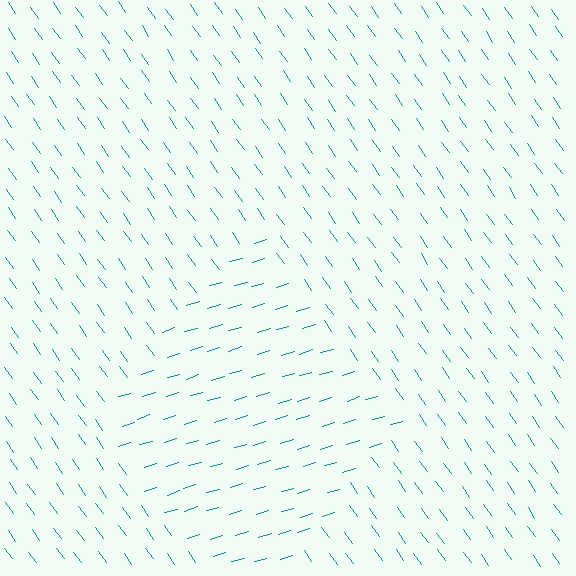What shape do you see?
I see a diamond.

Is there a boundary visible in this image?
Yes, there is a texture boundary formed by a change in line orientation.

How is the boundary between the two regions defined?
The boundary is defined purely by a change in line orientation (approximately 72 degrees difference). All lines are the same color and thickness.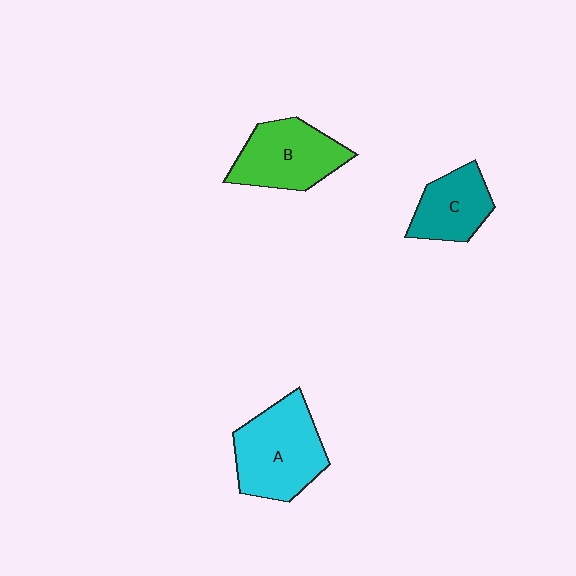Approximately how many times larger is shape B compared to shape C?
Approximately 1.3 times.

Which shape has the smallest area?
Shape C (teal).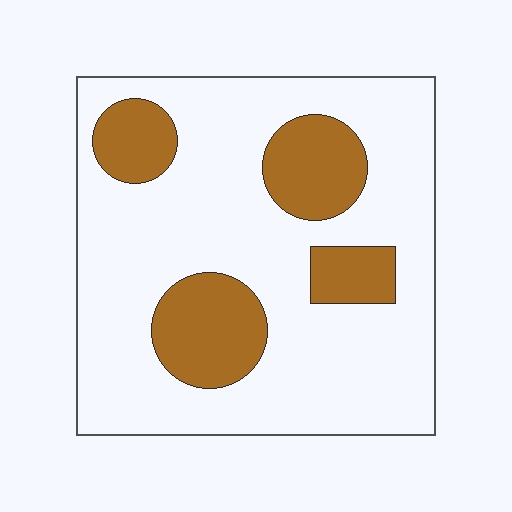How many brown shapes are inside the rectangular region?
4.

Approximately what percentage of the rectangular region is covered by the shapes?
Approximately 25%.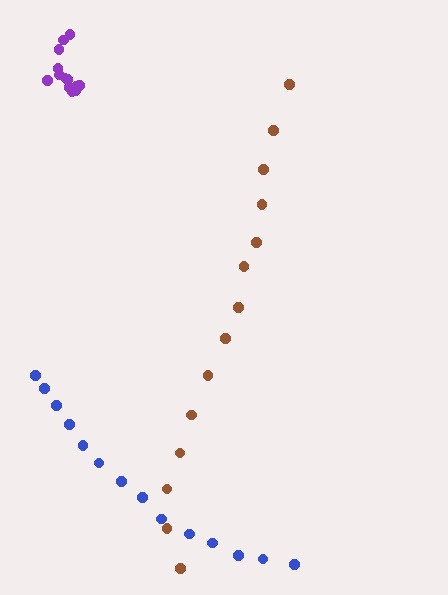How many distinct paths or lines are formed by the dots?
There are 3 distinct paths.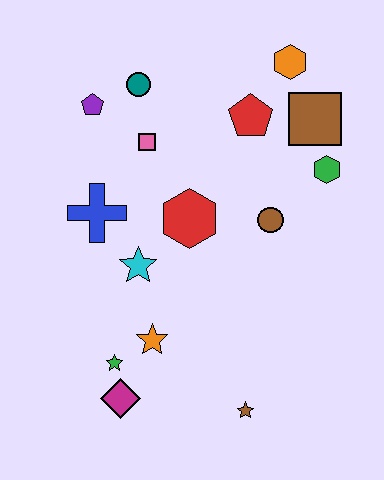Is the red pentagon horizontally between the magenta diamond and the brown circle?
Yes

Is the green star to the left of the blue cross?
No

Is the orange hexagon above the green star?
Yes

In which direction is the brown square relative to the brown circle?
The brown square is above the brown circle.